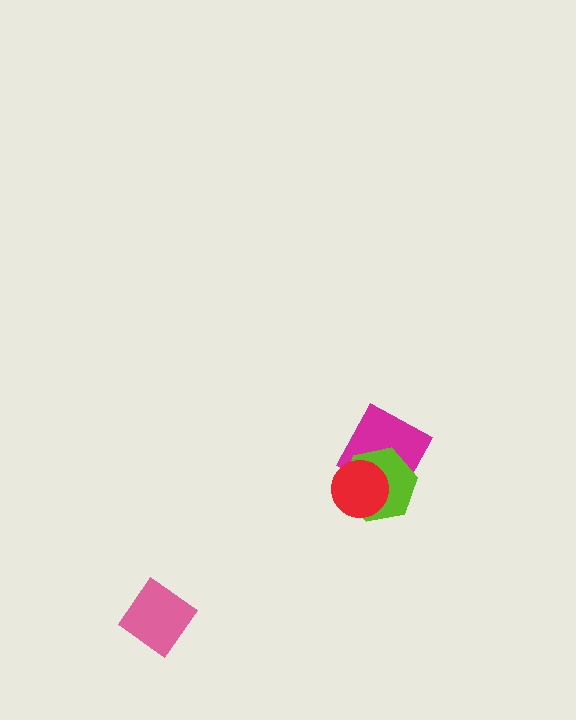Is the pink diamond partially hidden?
No, no other shape covers it.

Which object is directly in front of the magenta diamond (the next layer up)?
The lime hexagon is directly in front of the magenta diamond.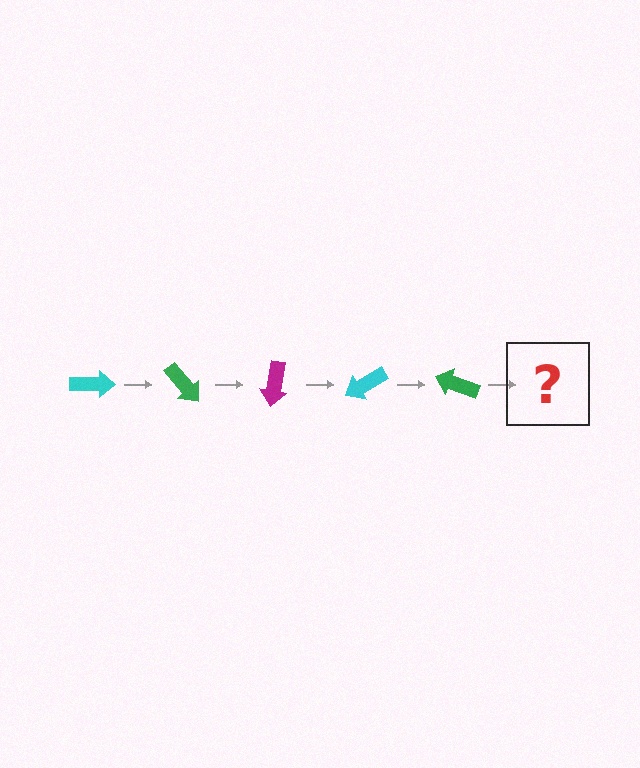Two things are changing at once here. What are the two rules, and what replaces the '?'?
The two rules are that it rotates 50 degrees each step and the color cycles through cyan, green, and magenta. The '?' should be a magenta arrow, rotated 250 degrees from the start.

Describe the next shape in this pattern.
It should be a magenta arrow, rotated 250 degrees from the start.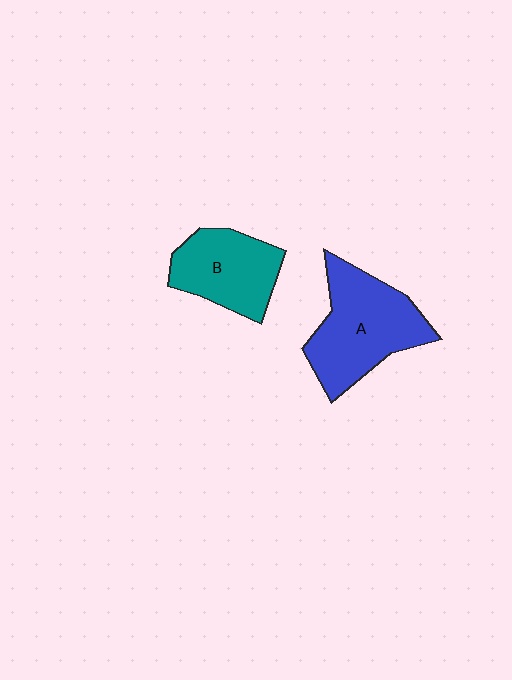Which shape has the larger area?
Shape A (blue).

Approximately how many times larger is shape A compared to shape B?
Approximately 1.3 times.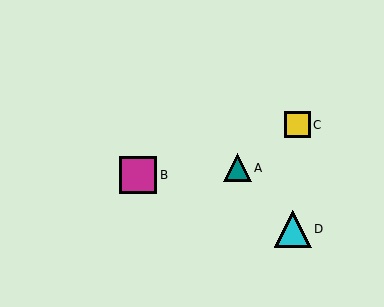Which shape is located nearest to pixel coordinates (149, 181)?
The magenta square (labeled B) at (138, 175) is nearest to that location.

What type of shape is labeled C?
Shape C is a yellow square.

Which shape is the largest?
The magenta square (labeled B) is the largest.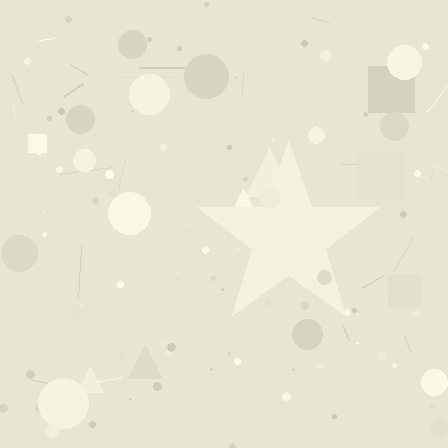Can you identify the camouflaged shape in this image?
The camouflaged shape is a star.